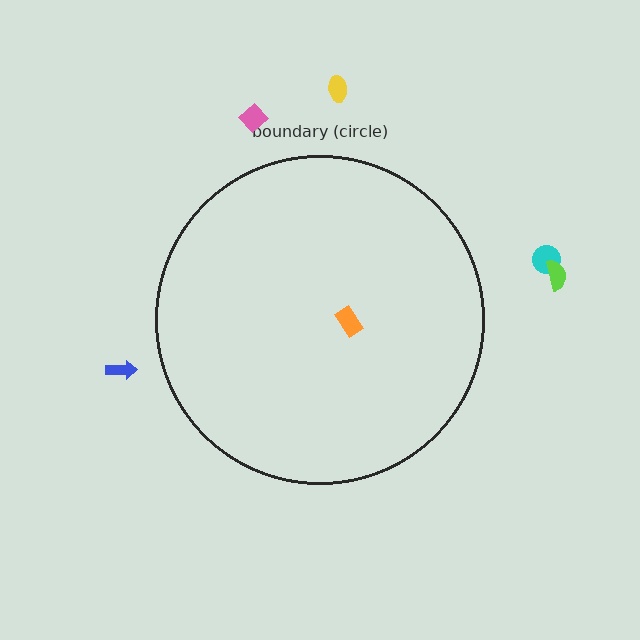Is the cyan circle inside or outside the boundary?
Outside.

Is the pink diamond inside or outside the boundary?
Outside.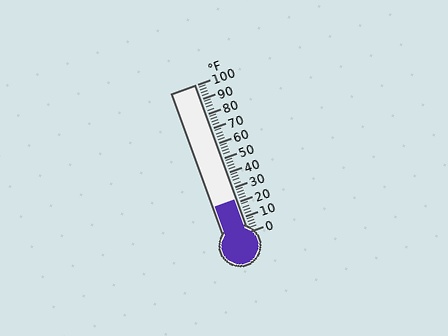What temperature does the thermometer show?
The thermometer shows approximately 22°F.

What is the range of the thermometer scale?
The thermometer scale ranges from 0°F to 100°F.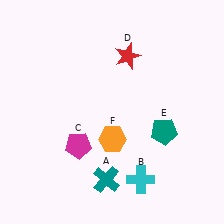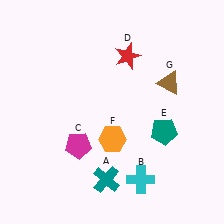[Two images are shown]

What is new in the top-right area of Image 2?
A brown triangle (G) was added in the top-right area of Image 2.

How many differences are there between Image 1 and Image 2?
There is 1 difference between the two images.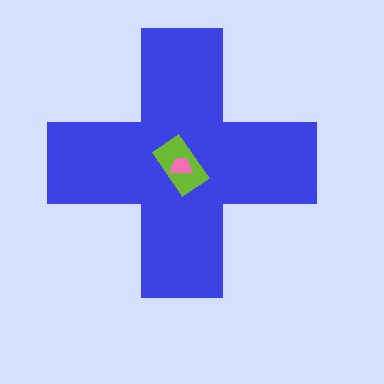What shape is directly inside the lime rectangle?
The pink trapezoid.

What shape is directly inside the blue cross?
The lime rectangle.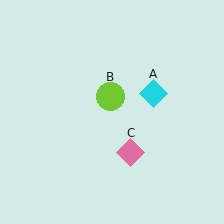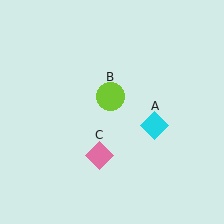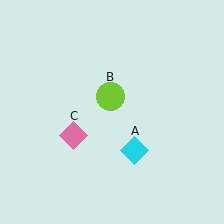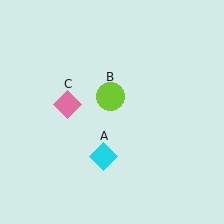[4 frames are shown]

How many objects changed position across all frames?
2 objects changed position: cyan diamond (object A), pink diamond (object C).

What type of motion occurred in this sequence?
The cyan diamond (object A), pink diamond (object C) rotated clockwise around the center of the scene.